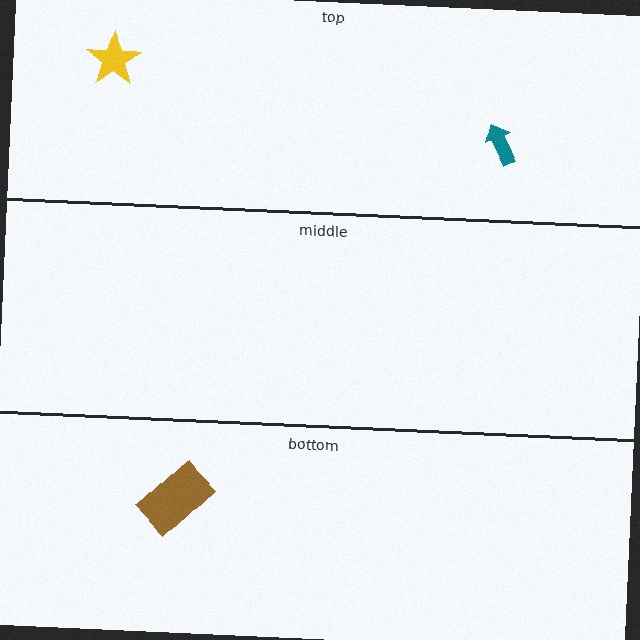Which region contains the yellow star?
The top region.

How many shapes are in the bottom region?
1.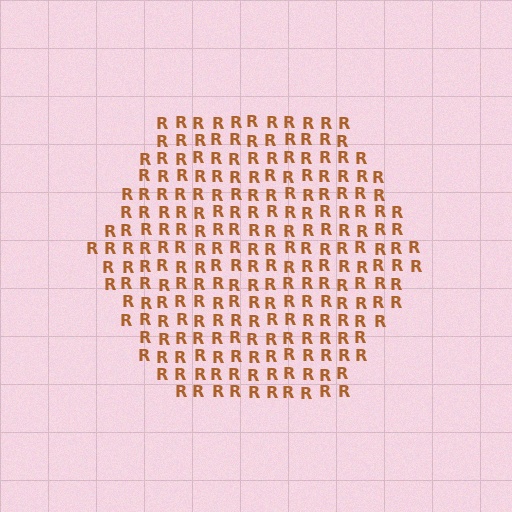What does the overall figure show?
The overall figure shows a hexagon.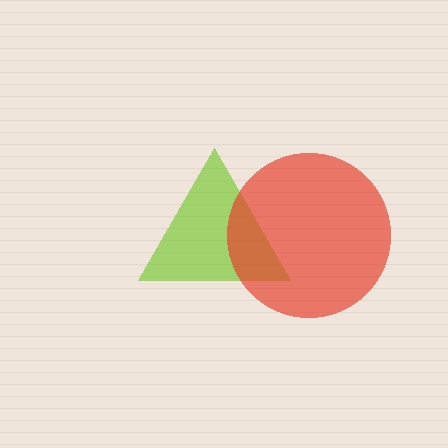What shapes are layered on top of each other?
The layered shapes are: a lime triangle, a red circle.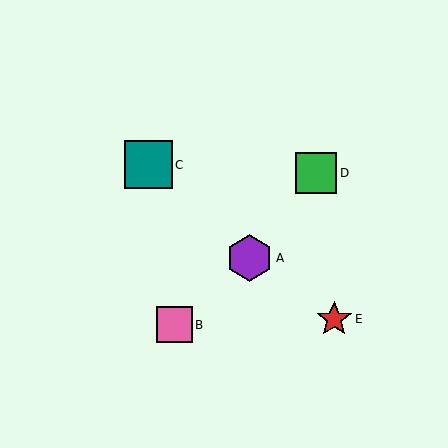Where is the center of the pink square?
The center of the pink square is at (174, 325).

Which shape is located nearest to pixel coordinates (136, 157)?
The teal square (labeled C) at (148, 165) is nearest to that location.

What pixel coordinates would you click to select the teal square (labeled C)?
Click at (148, 165) to select the teal square C.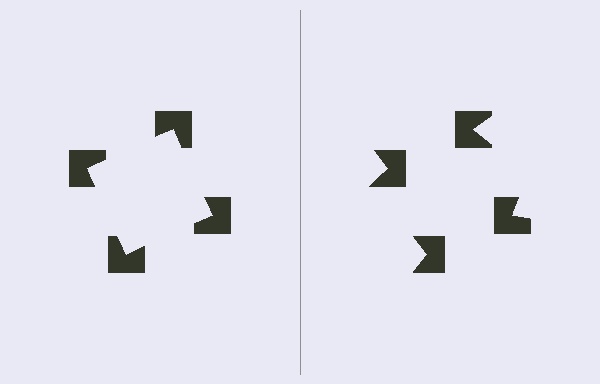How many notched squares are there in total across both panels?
8 — 4 on each side.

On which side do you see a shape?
An illusory square appears on the left side. On the right side the wedge cuts are rotated, so no coherent shape forms.